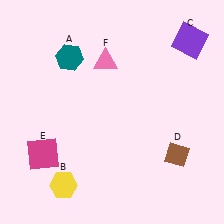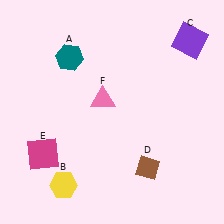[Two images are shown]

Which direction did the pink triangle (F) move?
The pink triangle (F) moved down.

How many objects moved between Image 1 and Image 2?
2 objects moved between the two images.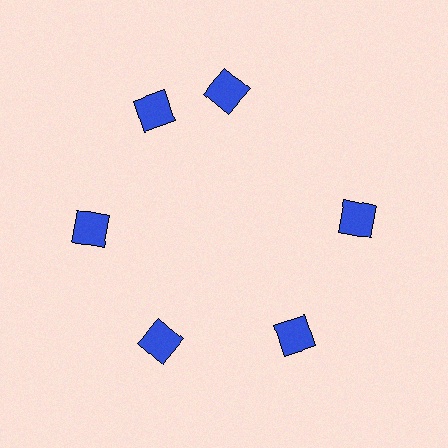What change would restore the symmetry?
The symmetry would be restored by rotating it back into even spacing with its neighbors so that all 6 diamonds sit at equal angles and equal distance from the center.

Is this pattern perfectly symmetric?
No. The 6 blue diamonds are arranged in a ring, but one element near the 1 o'clock position is rotated out of alignment along the ring, breaking the 6-fold rotational symmetry.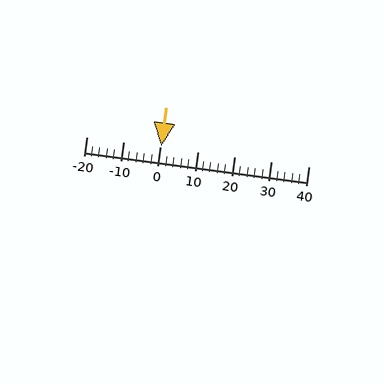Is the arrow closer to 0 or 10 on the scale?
The arrow is closer to 0.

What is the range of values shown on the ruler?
The ruler shows values from -20 to 40.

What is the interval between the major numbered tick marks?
The major tick marks are spaced 10 units apart.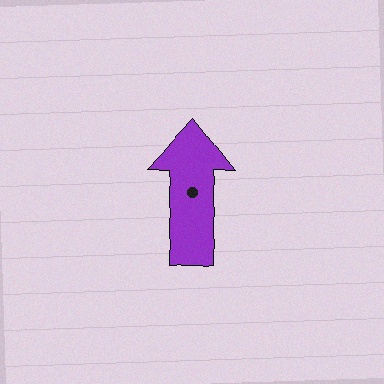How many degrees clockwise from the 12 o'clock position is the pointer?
Approximately 2 degrees.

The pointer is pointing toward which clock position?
Roughly 12 o'clock.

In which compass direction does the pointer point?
North.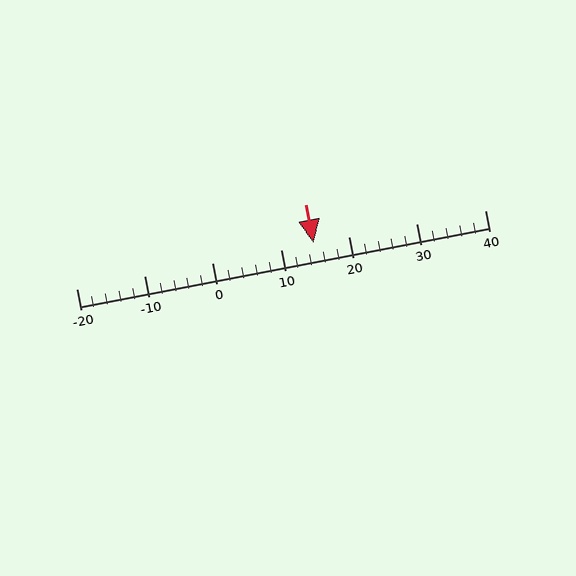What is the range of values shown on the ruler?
The ruler shows values from -20 to 40.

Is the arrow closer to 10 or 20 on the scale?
The arrow is closer to 10.